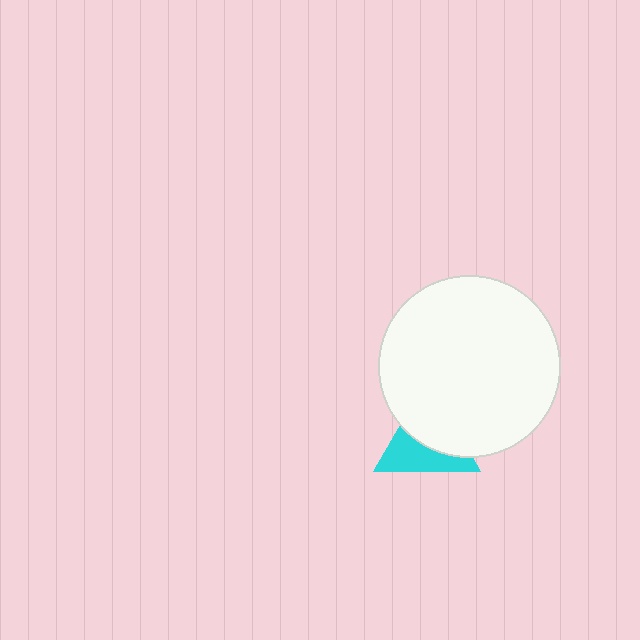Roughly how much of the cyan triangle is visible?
About half of it is visible (roughly 47%).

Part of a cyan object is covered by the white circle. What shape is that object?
It is a triangle.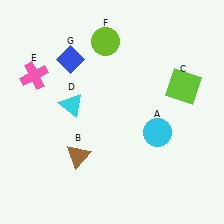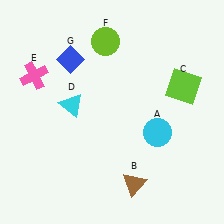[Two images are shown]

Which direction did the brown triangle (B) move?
The brown triangle (B) moved right.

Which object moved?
The brown triangle (B) moved right.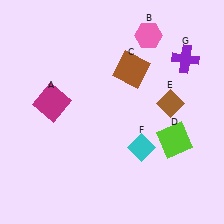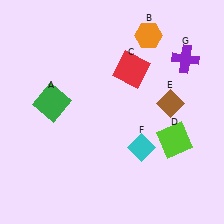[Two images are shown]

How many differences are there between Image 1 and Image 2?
There are 3 differences between the two images.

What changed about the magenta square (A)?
In Image 1, A is magenta. In Image 2, it changed to green.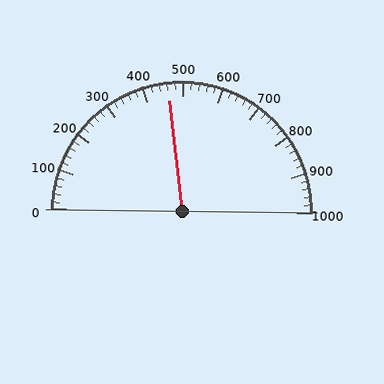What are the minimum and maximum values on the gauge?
The gauge ranges from 0 to 1000.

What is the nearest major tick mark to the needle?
The nearest major tick mark is 500.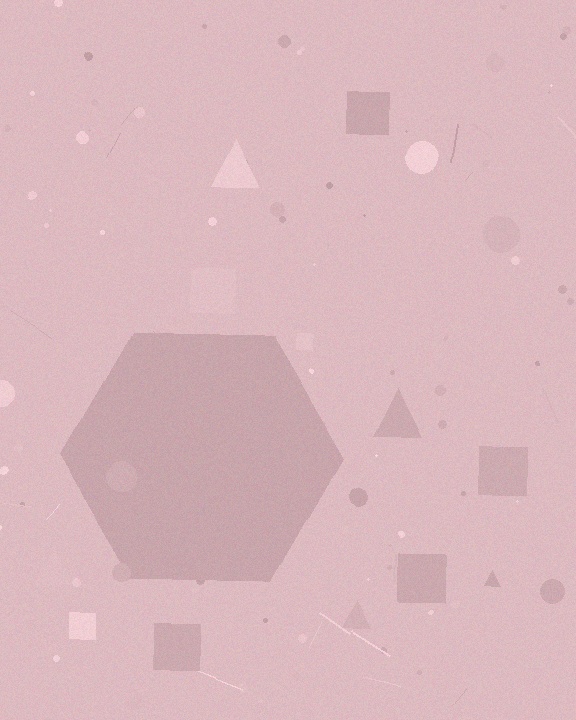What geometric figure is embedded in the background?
A hexagon is embedded in the background.